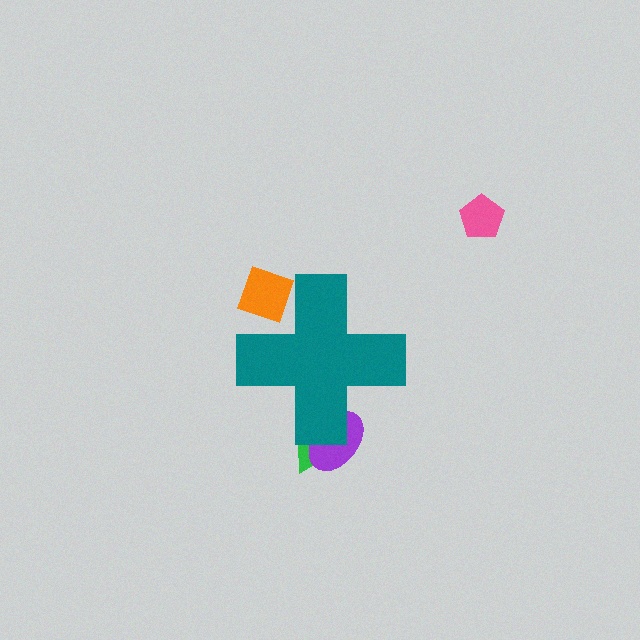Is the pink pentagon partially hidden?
No, the pink pentagon is fully visible.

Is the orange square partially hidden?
Yes, the orange square is partially hidden behind the teal cross.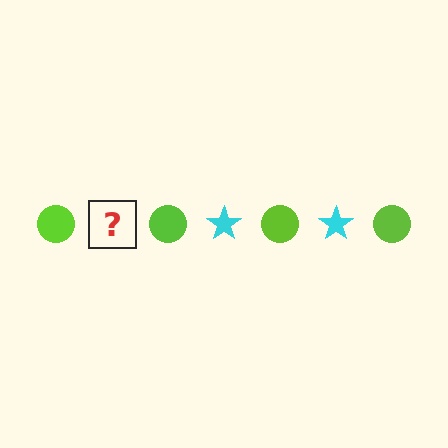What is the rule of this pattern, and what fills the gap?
The rule is that the pattern alternates between lime circle and cyan star. The gap should be filled with a cyan star.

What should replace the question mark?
The question mark should be replaced with a cyan star.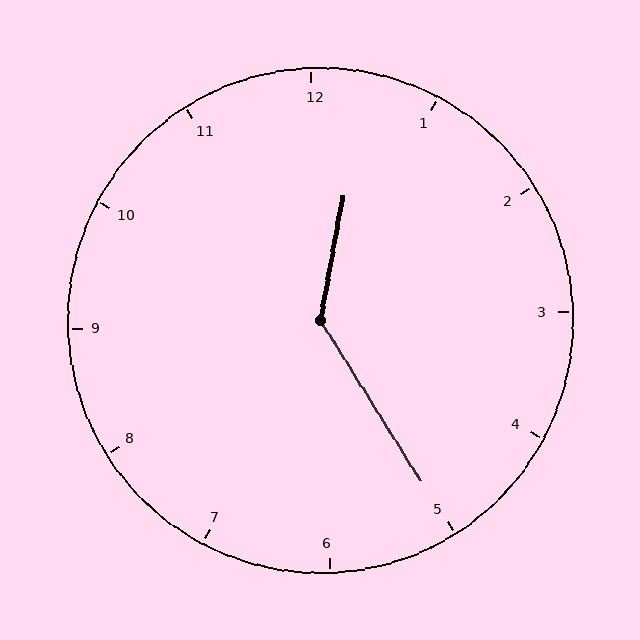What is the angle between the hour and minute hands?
Approximately 138 degrees.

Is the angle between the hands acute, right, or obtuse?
It is obtuse.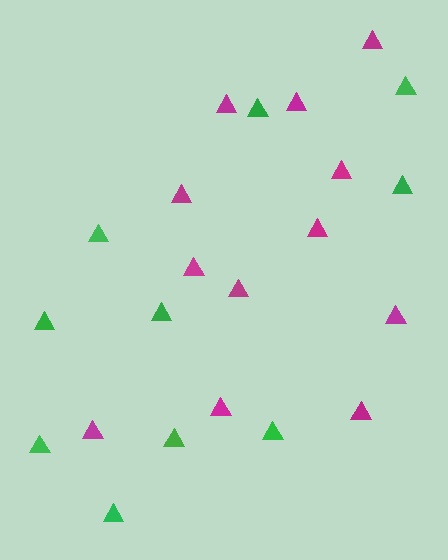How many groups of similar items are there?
There are 2 groups: one group of magenta triangles (12) and one group of green triangles (10).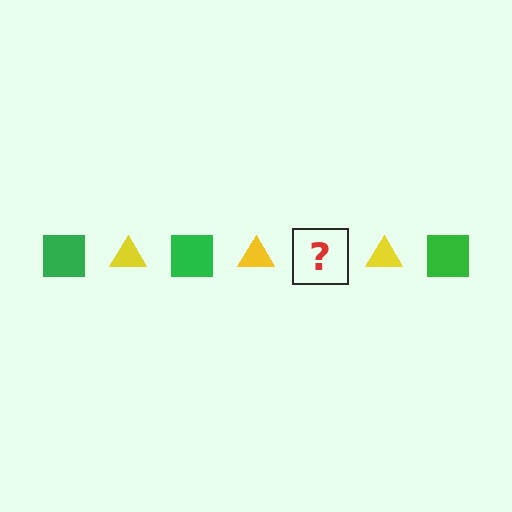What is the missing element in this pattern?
The missing element is a green square.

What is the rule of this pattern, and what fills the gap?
The rule is that the pattern alternates between green square and yellow triangle. The gap should be filled with a green square.